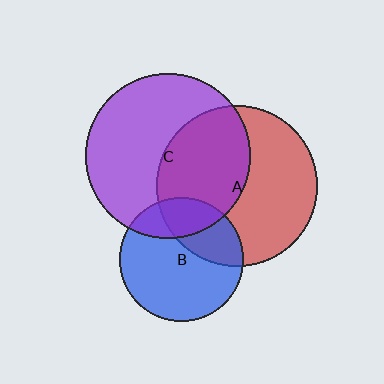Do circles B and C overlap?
Yes.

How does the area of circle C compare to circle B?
Approximately 1.8 times.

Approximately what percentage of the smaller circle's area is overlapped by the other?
Approximately 25%.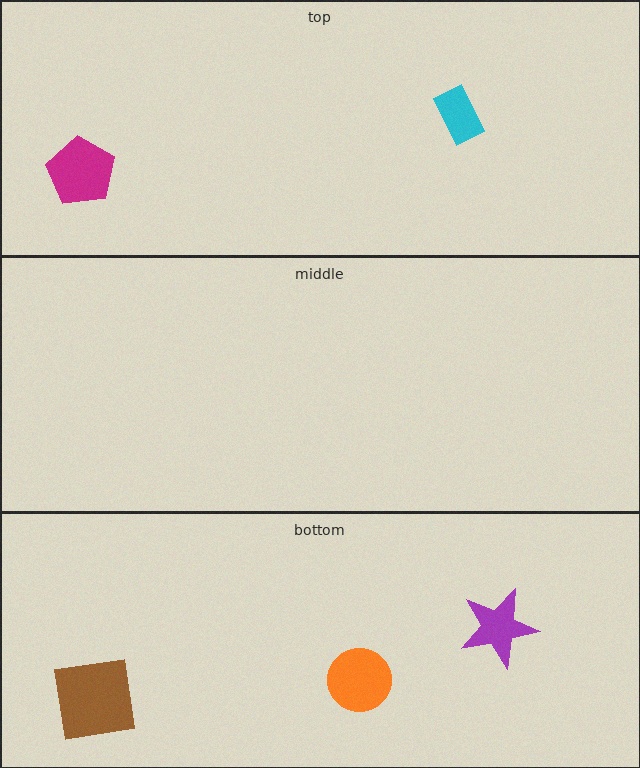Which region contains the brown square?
The bottom region.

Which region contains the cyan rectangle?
The top region.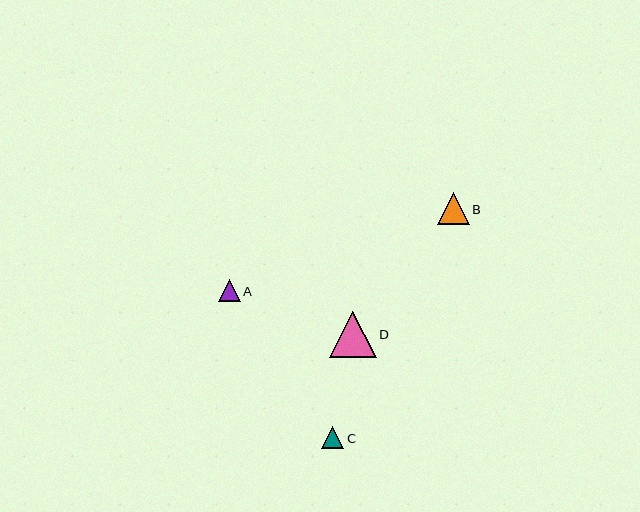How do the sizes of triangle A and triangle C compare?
Triangle A and triangle C are approximately the same size.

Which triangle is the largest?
Triangle D is the largest with a size of approximately 46 pixels.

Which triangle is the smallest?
Triangle C is the smallest with a size of approximately 22 pixels.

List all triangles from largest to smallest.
From largest to smallest: D, B, A, C.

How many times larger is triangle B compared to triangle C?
Triangle B is approximately 1.4 times the size of triangle C.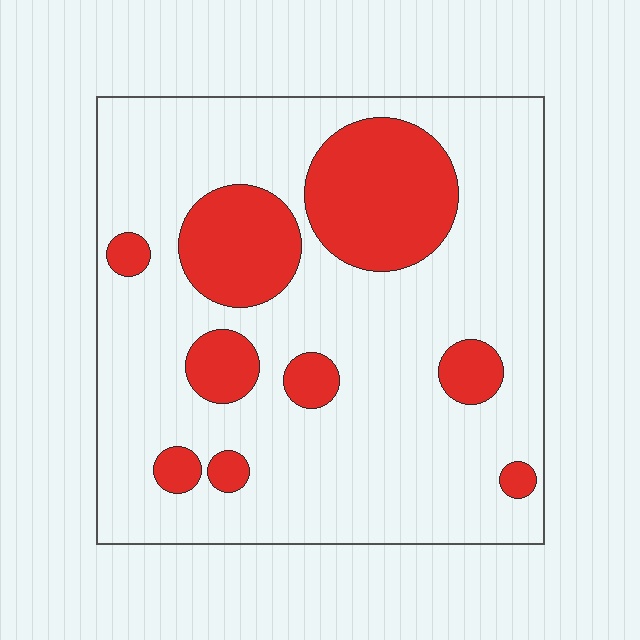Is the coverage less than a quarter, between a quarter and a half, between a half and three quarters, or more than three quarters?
Less than a quarter.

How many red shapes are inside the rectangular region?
9.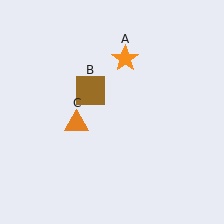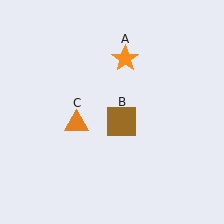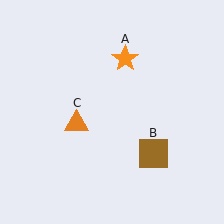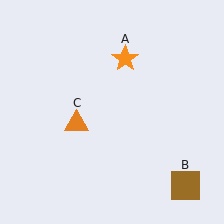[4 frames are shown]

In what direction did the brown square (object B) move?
The brown square (object B) moved down and to the right.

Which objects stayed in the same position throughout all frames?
Orange star (object A) and orange triangle (object C) remained stationary.